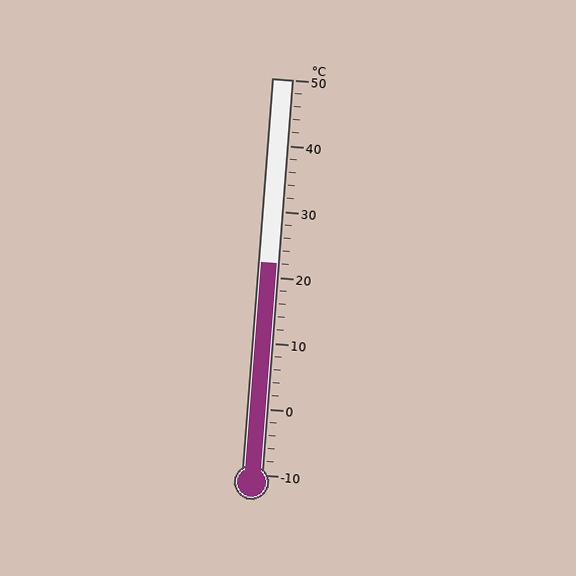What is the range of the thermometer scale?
The thermometer scale ranges from -10°C to 50°C.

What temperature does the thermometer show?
The thermometer shows approximately 22°C.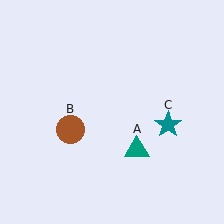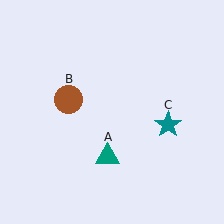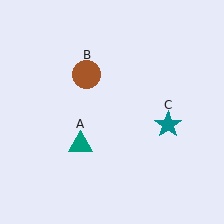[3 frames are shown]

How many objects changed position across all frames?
2 objects changed position: teal triangle (object A), brown circle (object B).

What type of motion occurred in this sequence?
The teal triangle (object A), brown circle (object B) rotated clockwise around the center of the scene.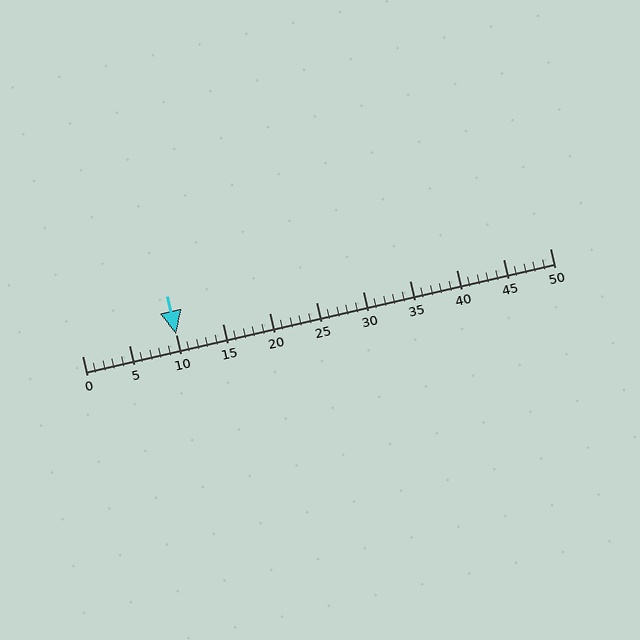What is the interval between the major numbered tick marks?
The major tick marks are spaced 5 units apart.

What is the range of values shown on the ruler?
The ruler shows values from 0 to 50.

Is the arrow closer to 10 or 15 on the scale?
The arrow is closer to 10.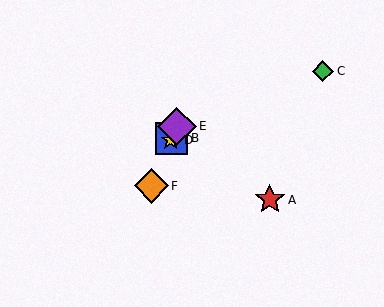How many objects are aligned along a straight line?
4 objects (B, D, E, F) are aligned along a straight line.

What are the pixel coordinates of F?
Object F is at (151, 186).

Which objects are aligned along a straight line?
Objects B, D, E, F are aligned along a straight line.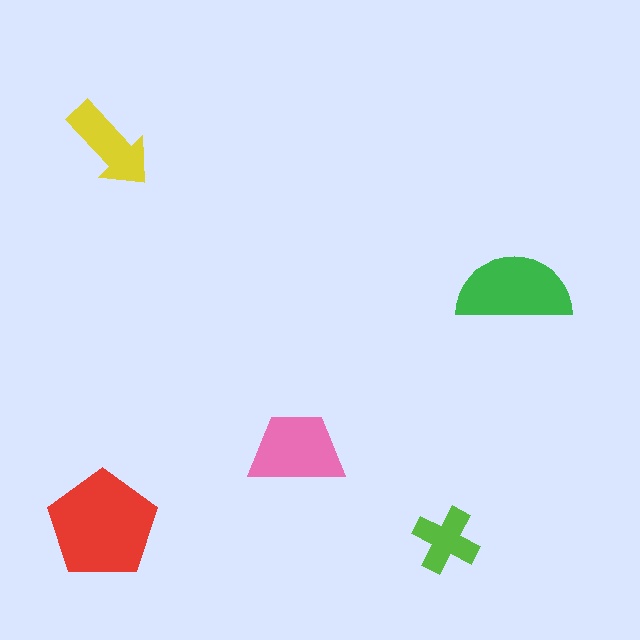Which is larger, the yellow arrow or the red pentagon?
The red pentagon.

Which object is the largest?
The red pentagon.